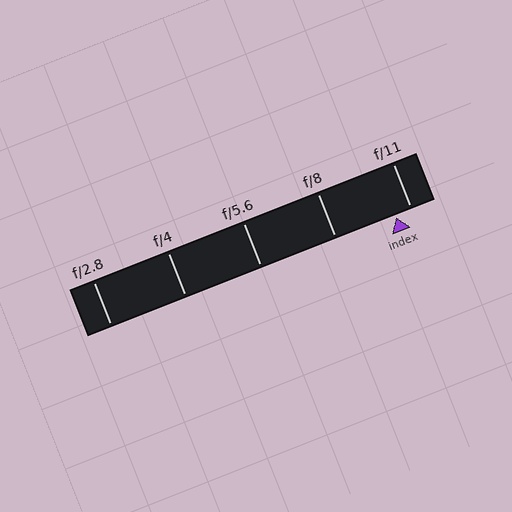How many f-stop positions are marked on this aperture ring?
There are 5 f-stop positions marked.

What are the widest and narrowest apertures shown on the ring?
The widest aperture shown is f/2.8 and the narrowest is f/11.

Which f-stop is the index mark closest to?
The index mark is closest to f/11.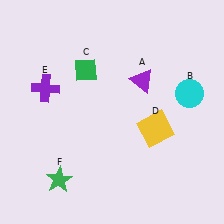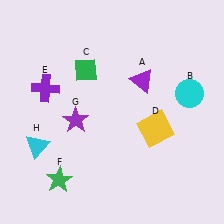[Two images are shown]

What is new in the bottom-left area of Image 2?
A purple star (G) was added in the bottom-left area of Image 2.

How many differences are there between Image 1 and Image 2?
There are 2 differences between the two images.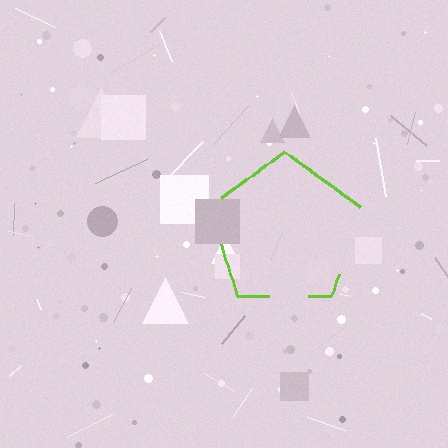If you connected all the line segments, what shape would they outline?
They would outline a pentagon.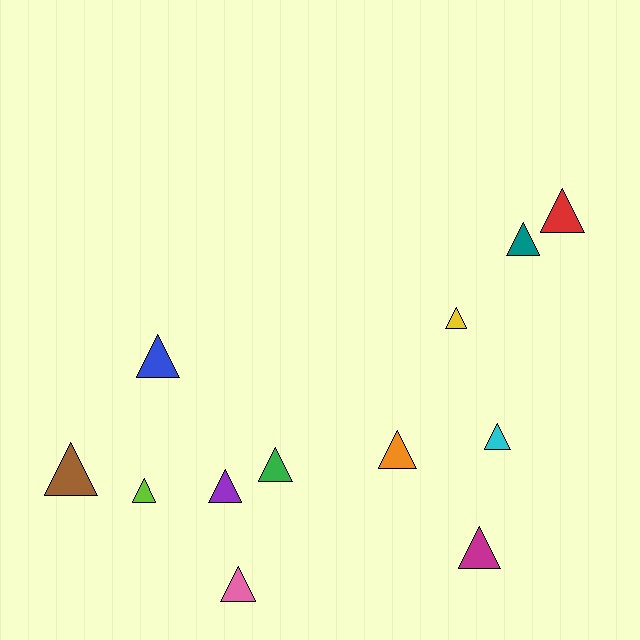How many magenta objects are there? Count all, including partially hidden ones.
There is 1 magenta object.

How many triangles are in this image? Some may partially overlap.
There are 12 triangles.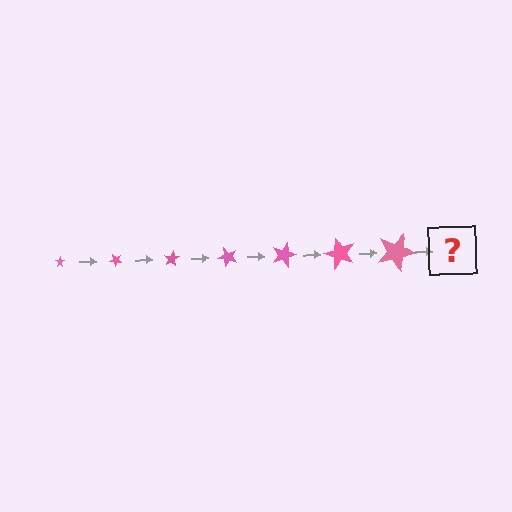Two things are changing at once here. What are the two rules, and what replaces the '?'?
The two rules are that the star grows larger each step and it rotates 40 degrees each step. The '?' should be a star, larger than the previous one and rotated 280 degrees from the start.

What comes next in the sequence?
The next element should be a star, larger than the previous one and rotated 280 degrees from the start.